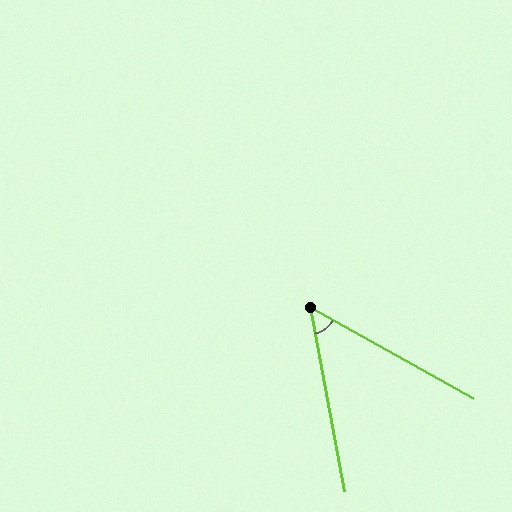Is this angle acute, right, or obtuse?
It is acute.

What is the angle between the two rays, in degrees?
Approximately 51 degrees.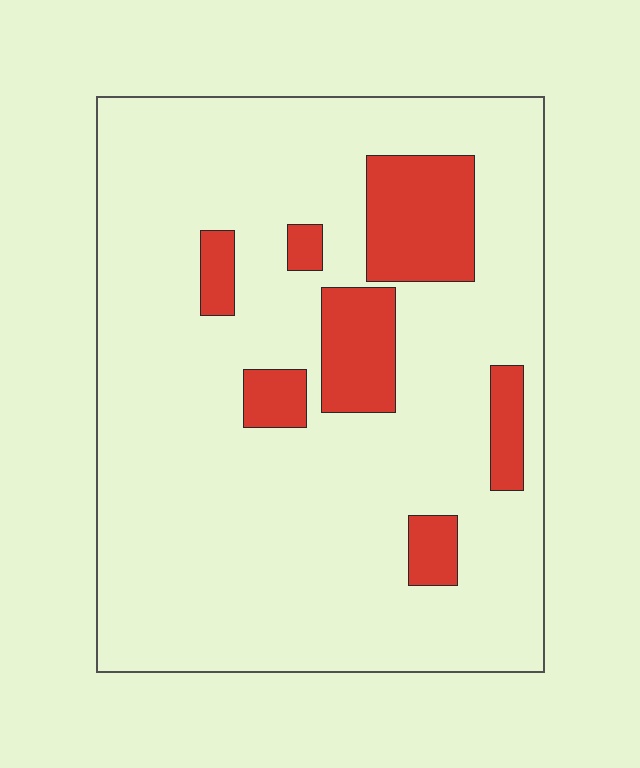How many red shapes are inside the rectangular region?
7.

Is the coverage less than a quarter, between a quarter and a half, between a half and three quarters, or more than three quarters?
Less than a quarter.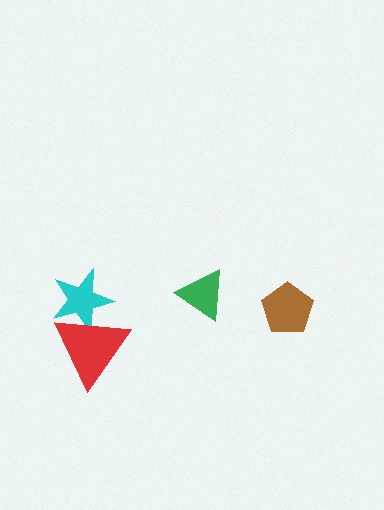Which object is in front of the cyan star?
The red triangle is in front of the cyan star.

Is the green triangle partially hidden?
No, no other shape covers it.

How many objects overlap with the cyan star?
1 object overlaps with the cyan star.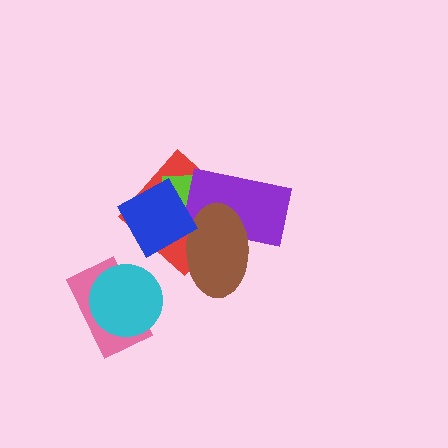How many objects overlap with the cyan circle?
1 object overlaps with the cyan circle.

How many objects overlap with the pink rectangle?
1 object overlaps with the pink rectangle.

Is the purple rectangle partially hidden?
Yes, it is partially covered by another shape.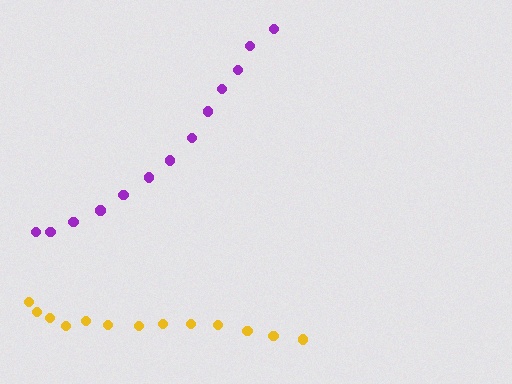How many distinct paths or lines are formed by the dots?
There are 2 distinct paths.